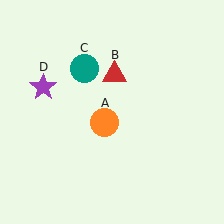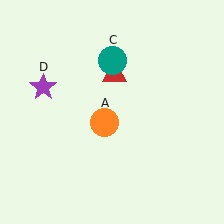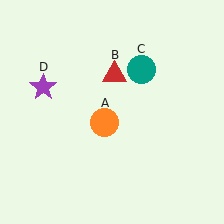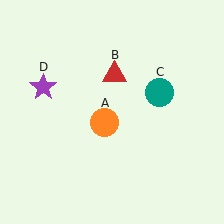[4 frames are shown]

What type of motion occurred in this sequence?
The teal circle (object C) rotated clockwise around the center of the scene.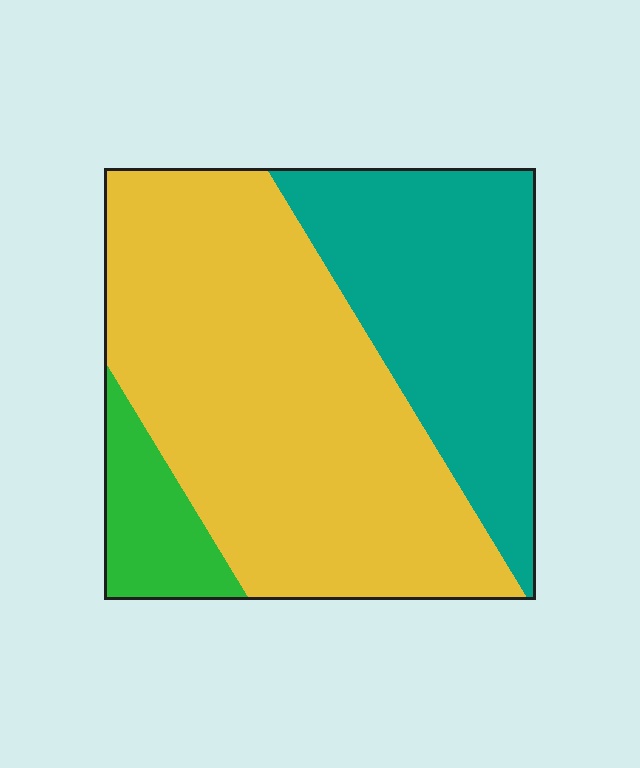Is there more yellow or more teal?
Yellow.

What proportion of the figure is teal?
Teal covers roughly 30% of the figure.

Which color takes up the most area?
Yellow, at roughly 60%.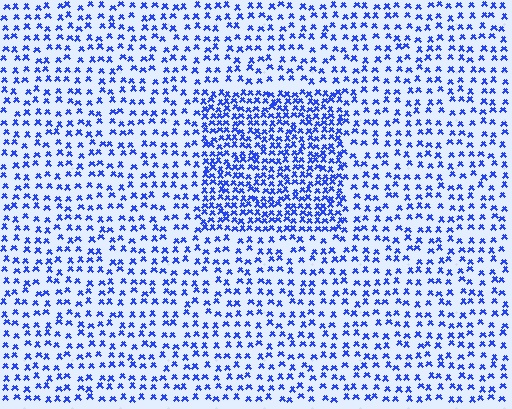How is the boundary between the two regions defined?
The boundary is defined by a change in element density (approximately 2.0x ratio). All elements are the same color, size, and shape.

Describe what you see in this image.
The image contains small blue elements arranged at two different densities. A rectangle-shaped region is visible where the elements are more densely packed than the surrounding area.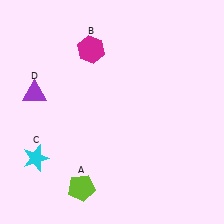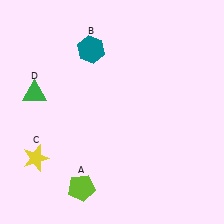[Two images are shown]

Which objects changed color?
B changed from magenta to teal. C changed from cyan to yellow. D changed from purple to green.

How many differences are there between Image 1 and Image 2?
There are 3 differences between the two images.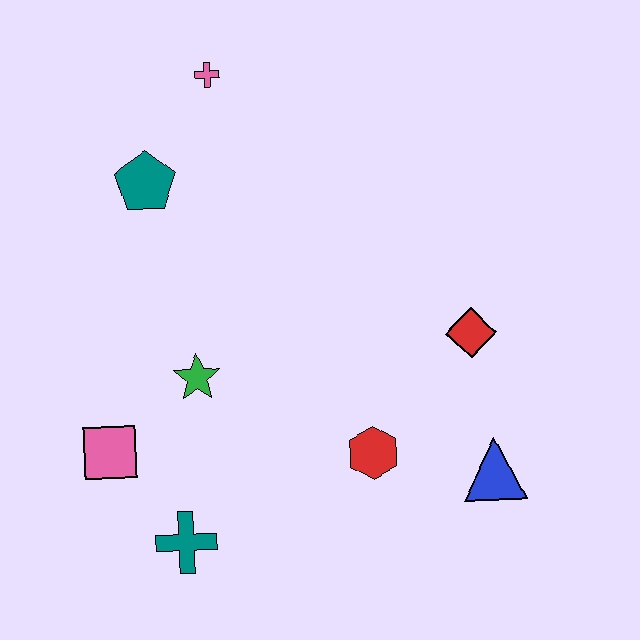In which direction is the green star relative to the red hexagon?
The green star is to the left of the red hexagon.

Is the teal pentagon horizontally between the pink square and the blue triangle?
Yes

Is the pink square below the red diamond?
Yes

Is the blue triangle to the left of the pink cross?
No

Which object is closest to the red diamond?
The blue triangle is closest to the red diamond.